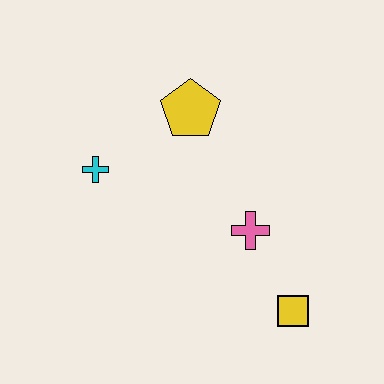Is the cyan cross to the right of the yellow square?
No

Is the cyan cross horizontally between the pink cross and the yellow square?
No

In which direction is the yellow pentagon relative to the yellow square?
The yellow pentagon is above the yellow square.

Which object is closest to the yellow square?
The pink cross is closest to the yellow square.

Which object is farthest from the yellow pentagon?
The yellow square is farthest from the yellow pentagon.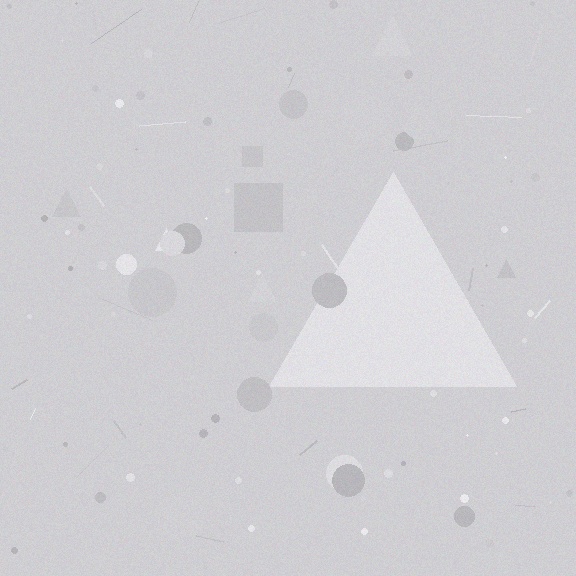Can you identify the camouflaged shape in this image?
The camouflaged shape is a triangle.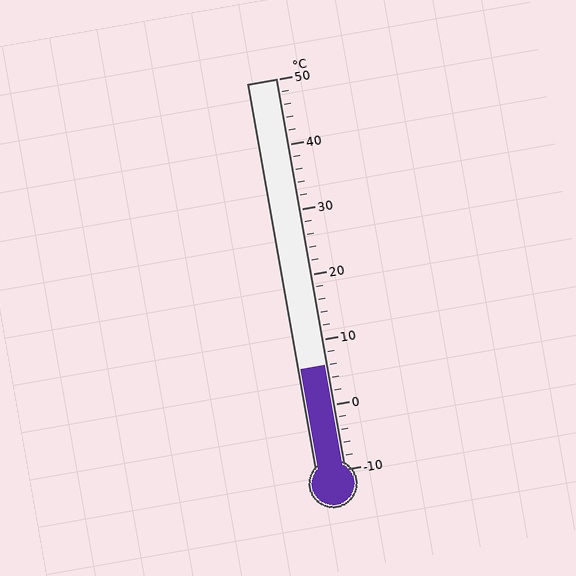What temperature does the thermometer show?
The thermometer shows approximately 6°C.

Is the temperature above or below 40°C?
The temperature is below 40°C.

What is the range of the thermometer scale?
The thermometer scale ranges from -10°C to 50°C.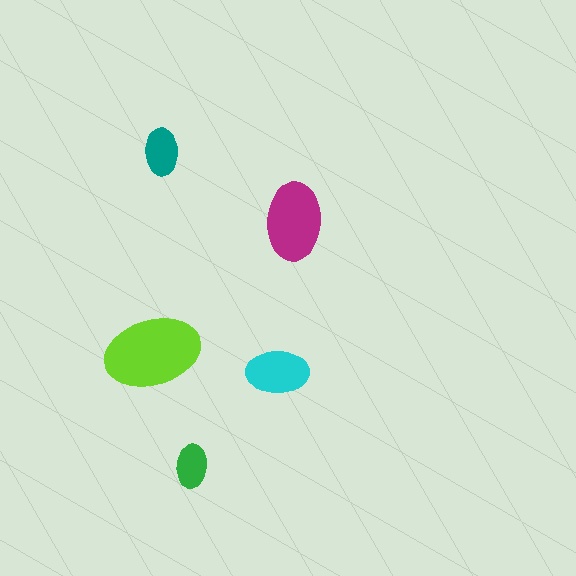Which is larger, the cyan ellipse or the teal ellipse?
The cyan one.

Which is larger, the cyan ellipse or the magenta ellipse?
The magenta one.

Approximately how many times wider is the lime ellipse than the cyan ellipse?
About 1.5 times wider.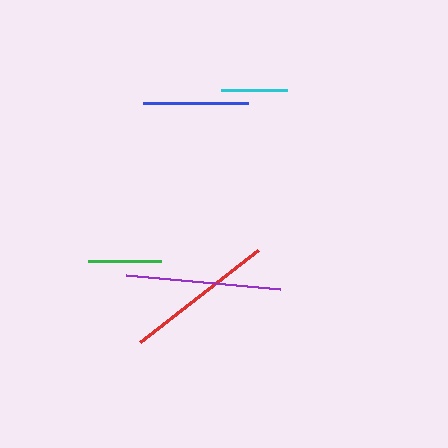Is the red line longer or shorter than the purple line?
The purple line is longer than the red line.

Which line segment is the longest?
The purple line is the longest at approximately 155 pixels.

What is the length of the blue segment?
The blue segment is approximately 106 pixels long.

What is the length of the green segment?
The green segment is approximately 73 pixels long.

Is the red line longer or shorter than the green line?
The red line is longer than the green line.